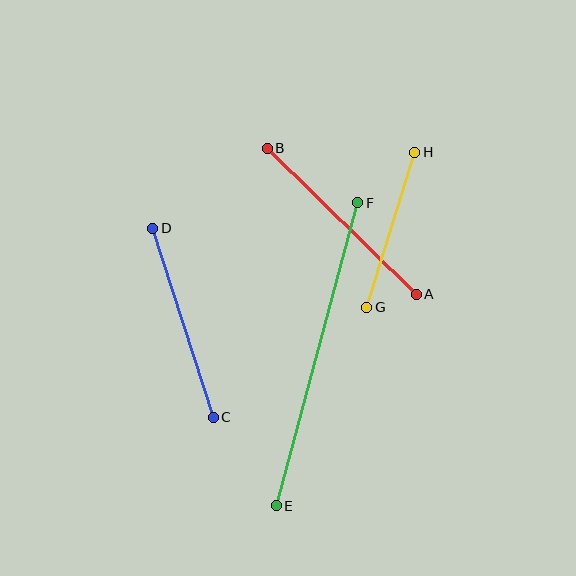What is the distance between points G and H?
The distance is approximately 162 pixels.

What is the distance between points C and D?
The distance is approximately 198 pixels.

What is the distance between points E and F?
The distance is approximately 314 pixels.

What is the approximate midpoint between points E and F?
The midpoint is at approximately (317, 354) pixels.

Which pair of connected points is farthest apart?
Points E and F are farthest apart.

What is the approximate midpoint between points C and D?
The midpoint is at approximately (183, 323) pixels.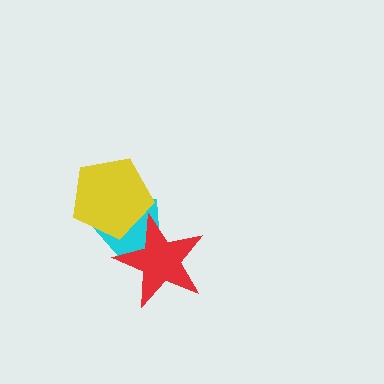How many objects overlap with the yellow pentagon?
2 objects overlap with the yellow pentagon.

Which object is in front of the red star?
The yellow pentagon is in front of the red star.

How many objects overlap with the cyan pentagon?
2 objects overlap with the cyan pentagon.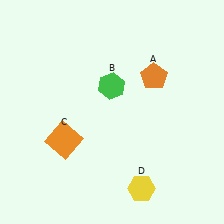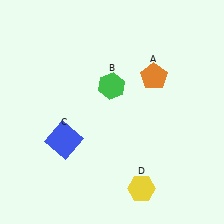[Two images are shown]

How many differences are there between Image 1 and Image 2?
There is 1 difference between the two images.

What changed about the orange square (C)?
In Image 1, C is orange. In Image 2, it changed to blue.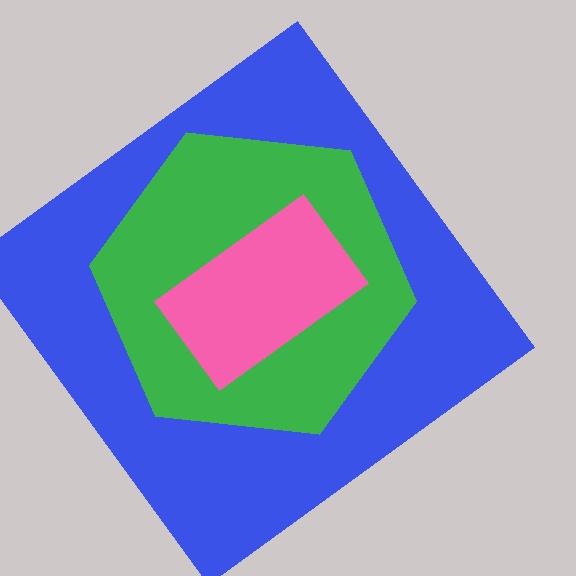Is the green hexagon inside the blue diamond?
Yes.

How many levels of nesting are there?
3.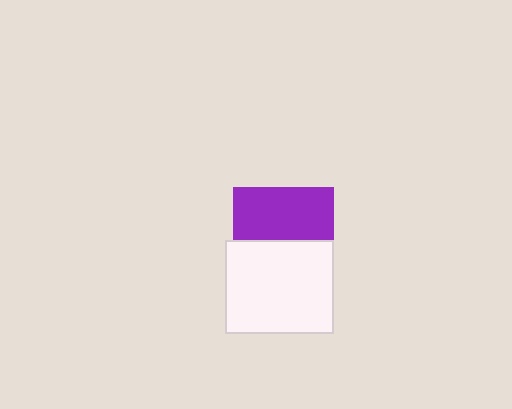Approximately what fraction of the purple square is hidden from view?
Roughly 48% of the purple square is hidden behind the white rectangle.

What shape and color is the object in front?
The object in front is a white rectangle.